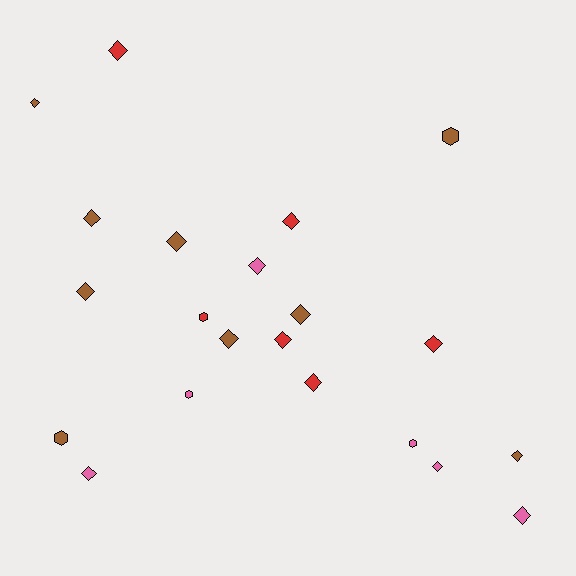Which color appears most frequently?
Brown, with 9 objects.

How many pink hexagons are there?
There are 2 pink hexagons.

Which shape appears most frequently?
Diamond, with 16 objects.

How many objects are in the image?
There are 21 objects.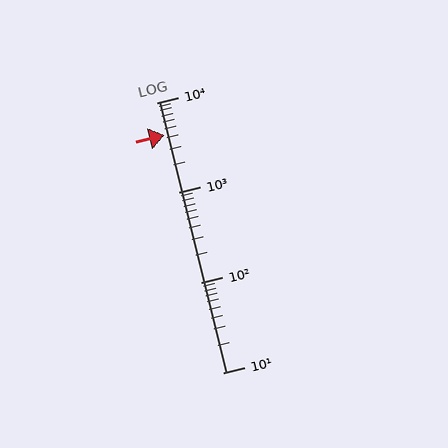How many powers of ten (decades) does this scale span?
The scale spans 3 decades, from 10 to 10000.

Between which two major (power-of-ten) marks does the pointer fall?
The pointer is between 1000 and 10000.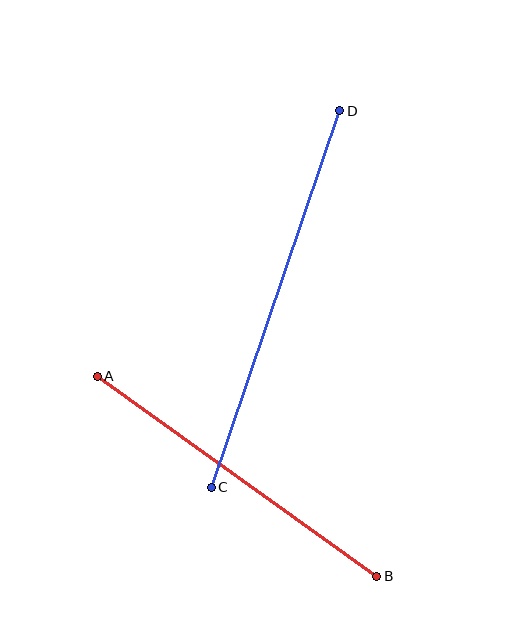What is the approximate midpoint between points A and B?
The midpoint is at approximately (237, 476) pixels.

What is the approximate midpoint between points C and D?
The midpoint is at approximately (276, 299) pixels.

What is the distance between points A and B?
The distance is approximately 344 pixels.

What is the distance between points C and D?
The distance is approximately 398 pixels.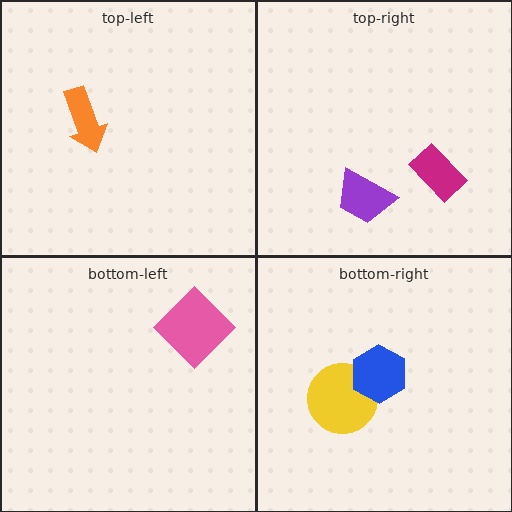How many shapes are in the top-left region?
1.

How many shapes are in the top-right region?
2.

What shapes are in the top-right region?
The purple trapezoid, the magenta rectangle.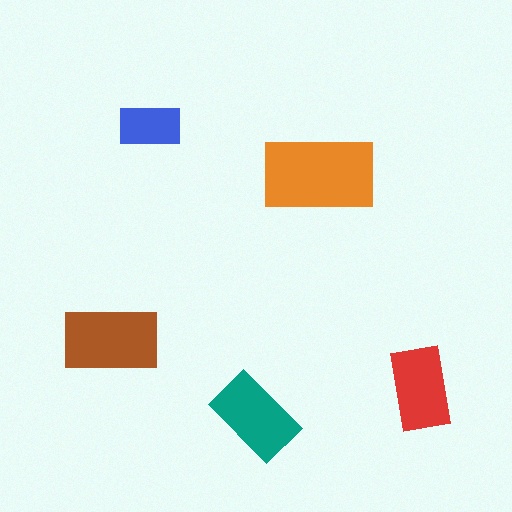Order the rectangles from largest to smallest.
the orange one, the brown one, the teal one, the red one, the blue one.